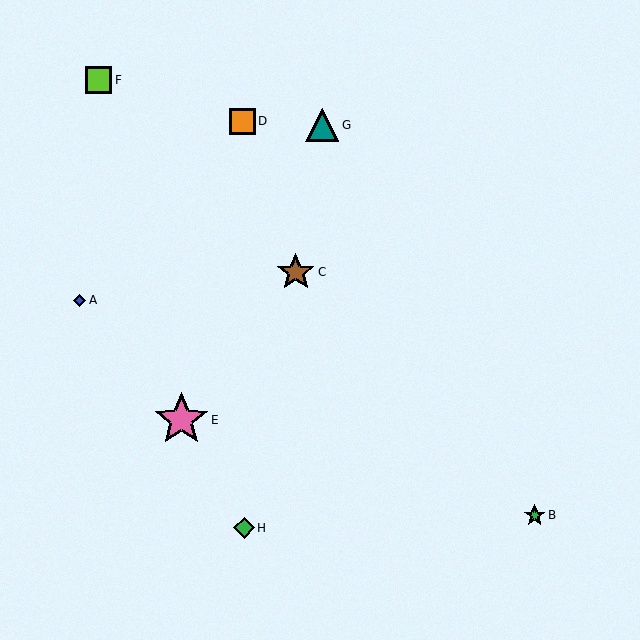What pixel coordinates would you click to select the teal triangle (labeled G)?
Click at (322, 125) to select the teal triangle G.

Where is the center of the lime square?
The center of the lime square is at (98, 80).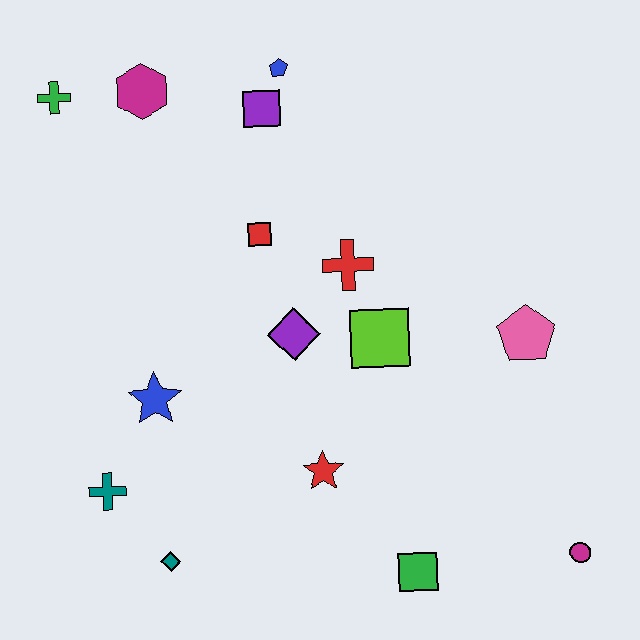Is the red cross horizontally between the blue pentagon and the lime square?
Yes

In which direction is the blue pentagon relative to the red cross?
The blue pentagon is above the red cross.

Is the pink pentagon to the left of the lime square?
No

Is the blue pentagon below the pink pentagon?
No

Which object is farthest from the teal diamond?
The blue pentagon is farthest from the teal diamond.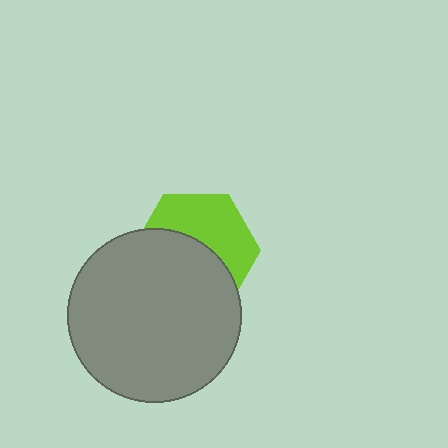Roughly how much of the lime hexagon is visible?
About half of it is visible (roughly 46%).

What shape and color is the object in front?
The object in front is a gray circle.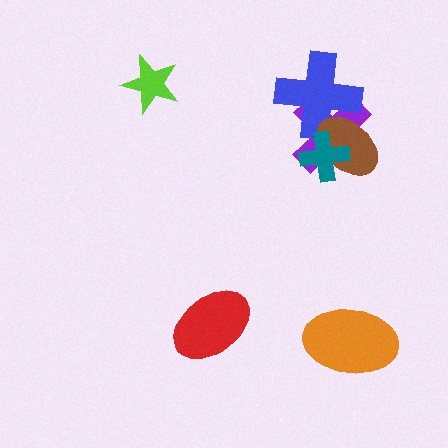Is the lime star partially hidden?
No, no other shape covers it.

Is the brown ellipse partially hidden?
Yes, it is partially covered by another shape.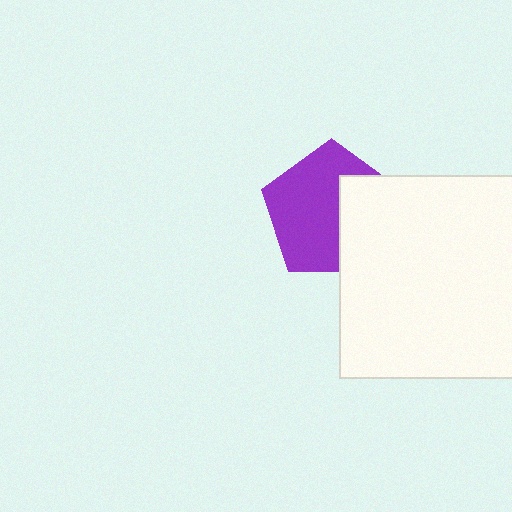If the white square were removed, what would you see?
You would see the complete purple pentagon.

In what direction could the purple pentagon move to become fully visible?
The purple pentagon could move left. That would shift it out from behind the white square entirely.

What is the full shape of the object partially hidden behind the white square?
The partially hidden object is a purple pentagon.